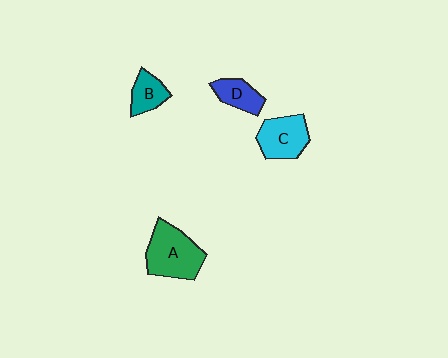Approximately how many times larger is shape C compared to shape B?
Approximately 1.6 times.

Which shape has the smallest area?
Shape B (teal).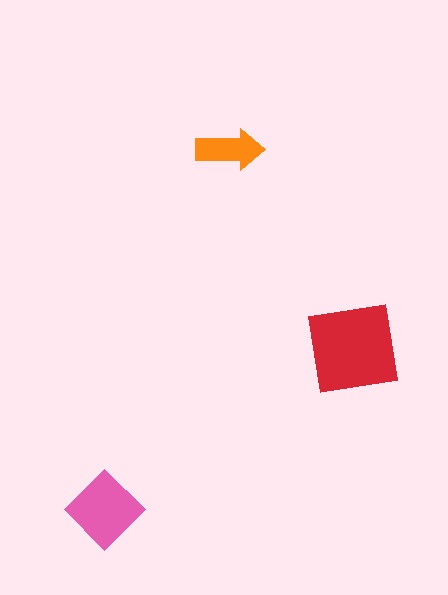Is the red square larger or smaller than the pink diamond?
Larger.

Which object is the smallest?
The orange arrow.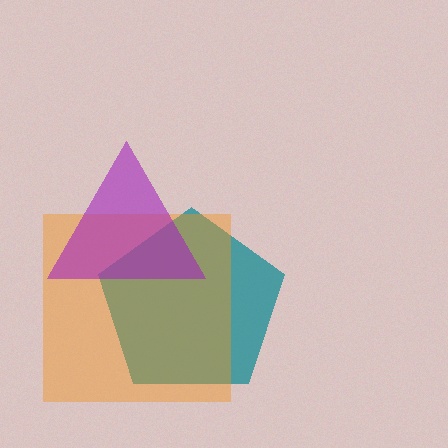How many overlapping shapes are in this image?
There are 3 overlapping shapes in the image.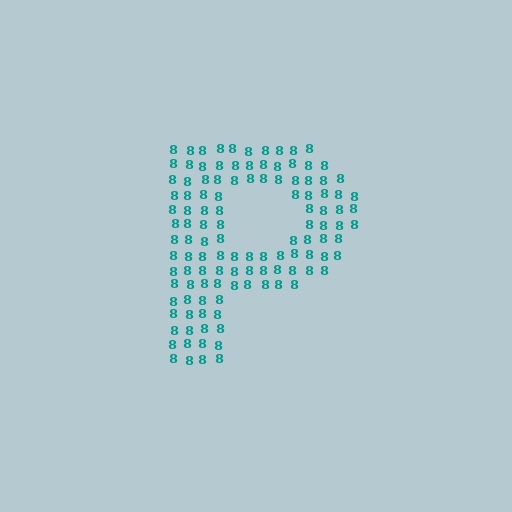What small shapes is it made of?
It is made of small digit 8's.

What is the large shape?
The large shape is the letter P.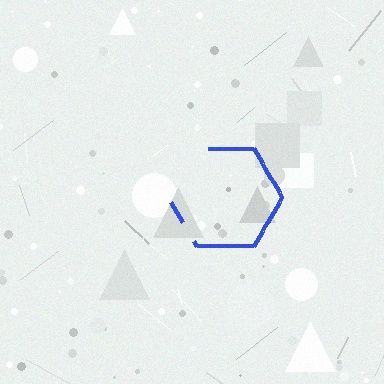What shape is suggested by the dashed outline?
The dashed outline suggests a hexagon.